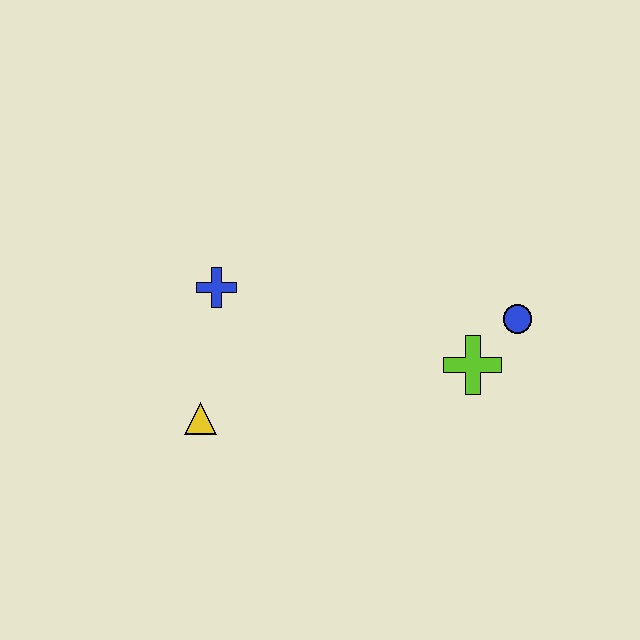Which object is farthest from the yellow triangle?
The blue circle is farthest from the yellow triangle.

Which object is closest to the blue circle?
The lime cross is closest to the blue circle.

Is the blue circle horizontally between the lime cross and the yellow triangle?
No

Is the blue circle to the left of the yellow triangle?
No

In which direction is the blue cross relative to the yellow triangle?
The blue cross is above the yellow triangle.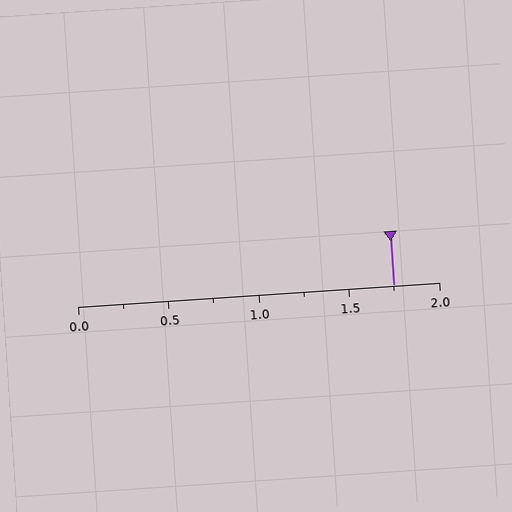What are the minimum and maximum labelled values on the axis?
The axis runs from 0.0 to 2.0.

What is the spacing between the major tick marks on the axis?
The major ticks are spaced 0.5 apart.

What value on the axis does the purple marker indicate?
The marker indicates approximately 1.75.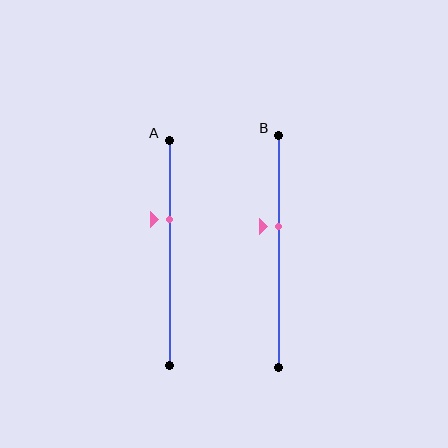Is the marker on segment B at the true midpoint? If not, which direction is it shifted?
No, the marker on segment B is shifted upward by about 10% of the segment length.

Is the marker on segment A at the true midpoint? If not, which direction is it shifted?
No, the marker on segment A is shifted upward by about 15% of the segment length.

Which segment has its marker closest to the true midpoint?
Segment B has its marker closest to the true midpoint.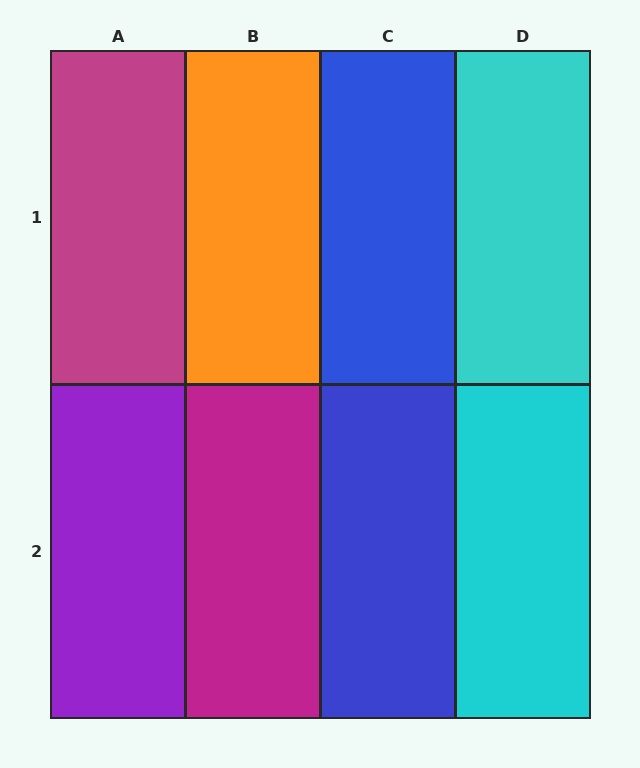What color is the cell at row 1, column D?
Cyan.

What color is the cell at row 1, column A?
Magenta.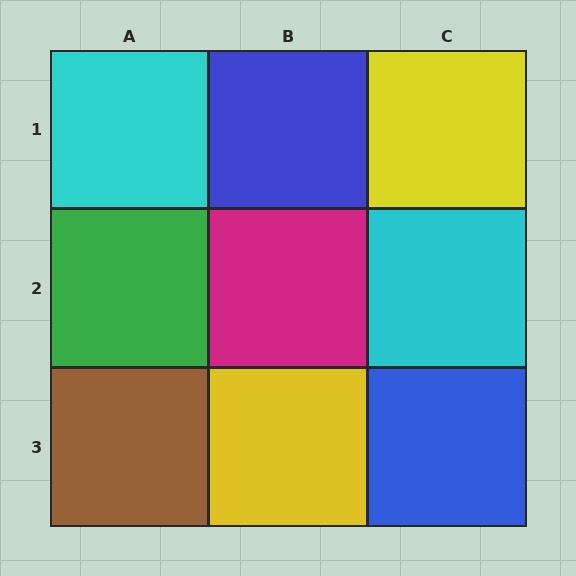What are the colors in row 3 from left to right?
Brown, yellow, blue.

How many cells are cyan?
2 cells are cyan.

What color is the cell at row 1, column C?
Yellow.